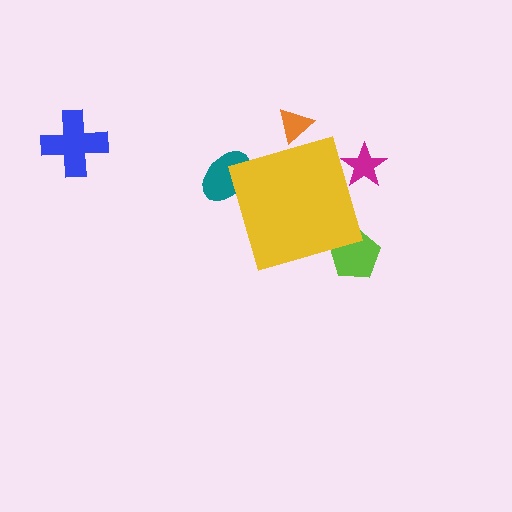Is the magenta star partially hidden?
Yes, the magenta star is partially hidden behind the yellow diamond.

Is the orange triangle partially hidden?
Yes, the orange triangle is partially hidden behind the yellow diamond.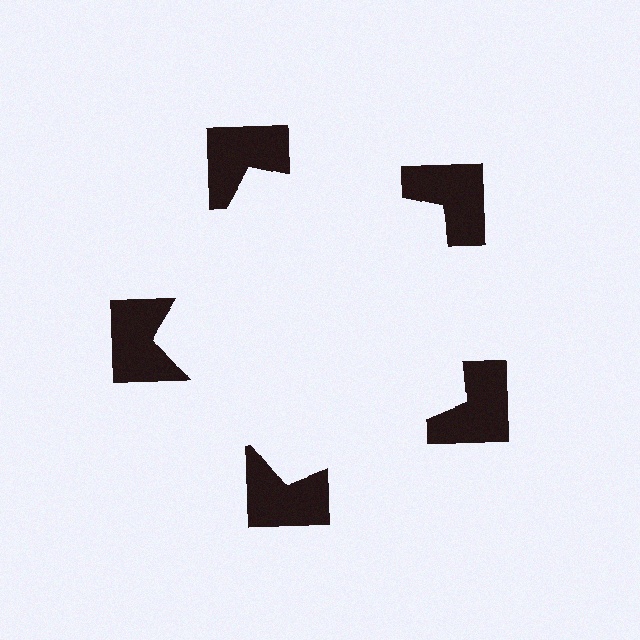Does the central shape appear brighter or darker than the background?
It typically appears slightly brighter than the background, even though no actual brightness change is drawn.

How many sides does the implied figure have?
5 sides.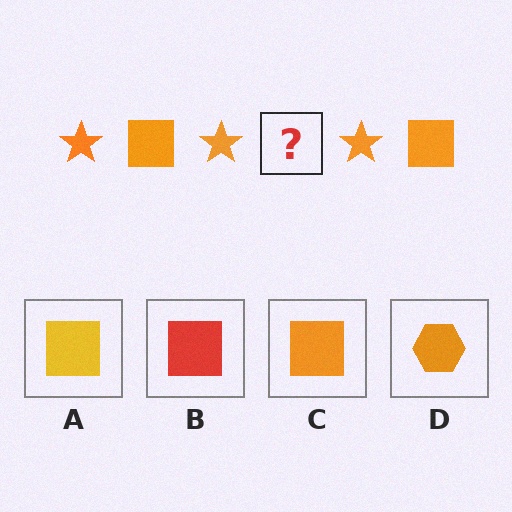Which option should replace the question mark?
Option C.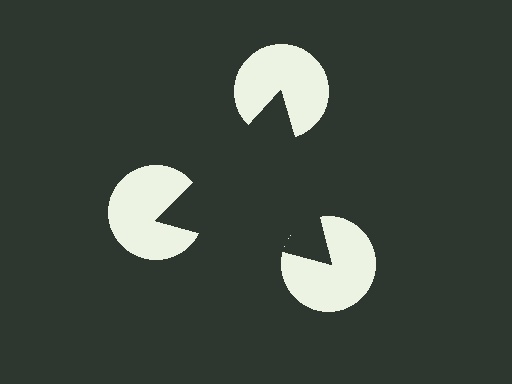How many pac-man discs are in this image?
There are 3 — one at each vertex of the illusory triangle.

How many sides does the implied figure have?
3 sides.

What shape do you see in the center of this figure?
An illusory triangle — its edges are inferred from the aligned wedge cuts in the pac-man discs, not physically drawn.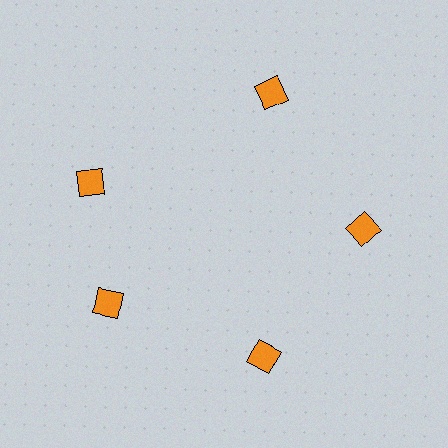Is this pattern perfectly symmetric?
No. The 5 orange squares are arranged in a ring, but one element near the 10 o'clock position is rotated out of alignment along the ring, breaking the 5-fold rotational symmetry.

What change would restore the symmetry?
The symmetry would be restored by rotating it back into even spacing with its neighbors so that all 5 squares sit at equal angles and equal distance from the center.